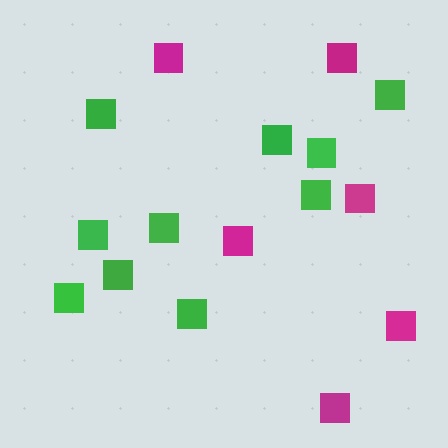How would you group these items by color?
There are 2 groups: one group of green squares (10) and one group of magenta squares (6).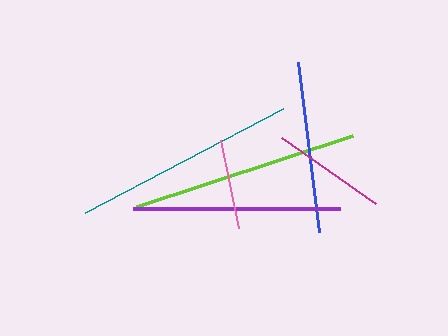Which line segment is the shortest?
The pink line is the shortest at approximately 90 pixels.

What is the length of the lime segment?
The lime segment is approximately 228 pixels long.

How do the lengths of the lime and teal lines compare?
The lime and teal lines are approximately the same length.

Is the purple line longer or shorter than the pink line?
The purple line is longer than the pink line.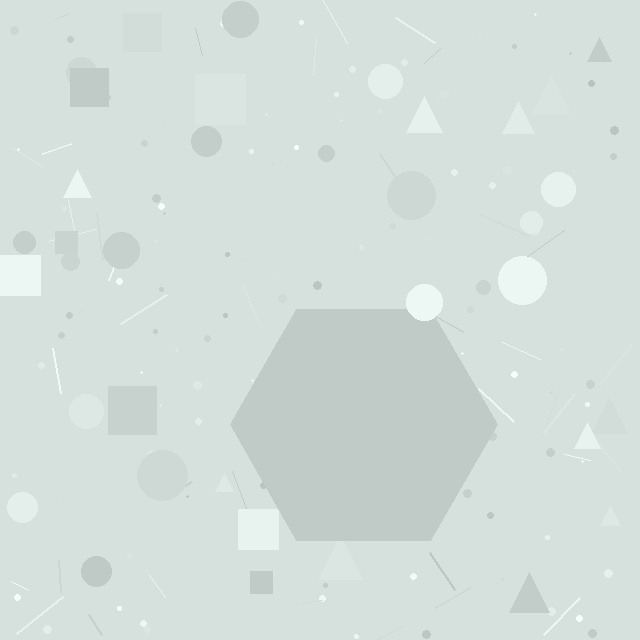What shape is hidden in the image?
A hexagon is hidden in the image.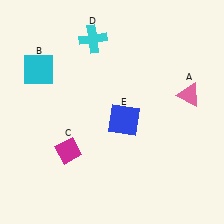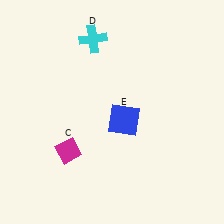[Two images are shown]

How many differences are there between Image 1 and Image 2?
There are 2 differences between the two images.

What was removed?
The pink triangle (A), the cyan square (B) were removed in Image 2.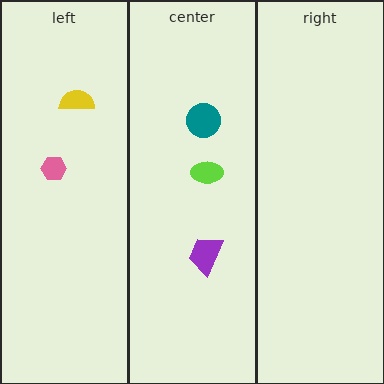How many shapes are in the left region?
2.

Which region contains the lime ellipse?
The center region.